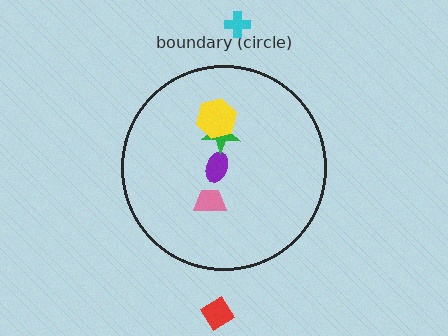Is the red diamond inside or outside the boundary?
Outside.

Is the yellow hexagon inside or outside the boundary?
Inside.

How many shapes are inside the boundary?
4 inside, 2 outside.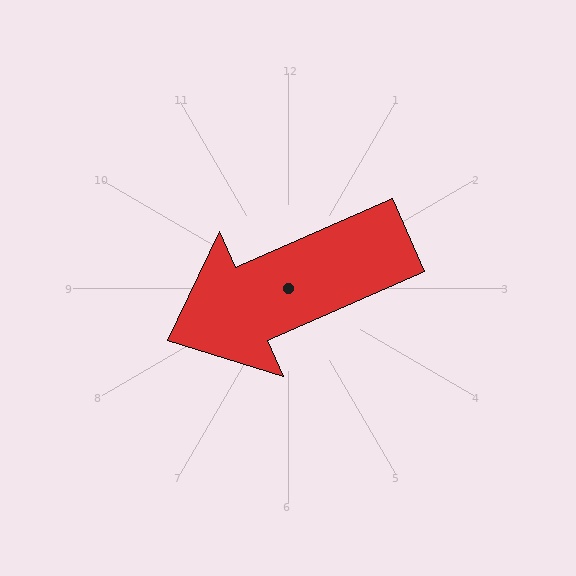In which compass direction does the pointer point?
Southwest.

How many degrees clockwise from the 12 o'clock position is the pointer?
Approximately 246 degrees.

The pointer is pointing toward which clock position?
Roughly 8 o'clock.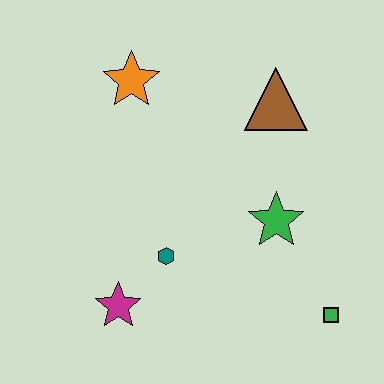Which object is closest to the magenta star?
The teal hexagon is closest to the magenta star.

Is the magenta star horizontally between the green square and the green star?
No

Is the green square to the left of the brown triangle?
No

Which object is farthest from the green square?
The orange star is farthest from the green square.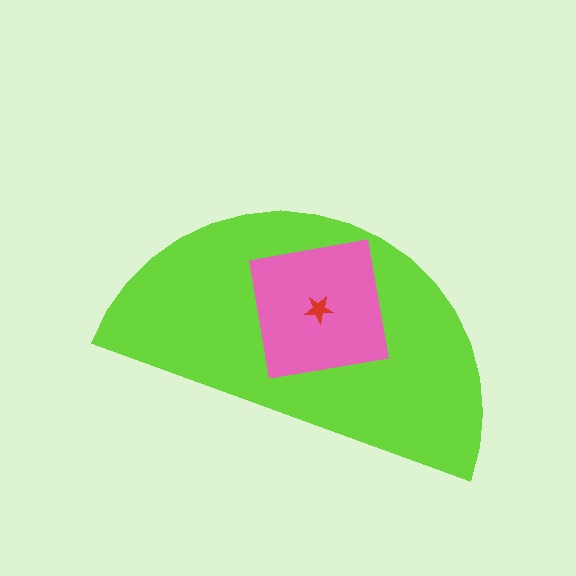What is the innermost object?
The red star.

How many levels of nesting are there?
3.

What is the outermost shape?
The lime semicircle.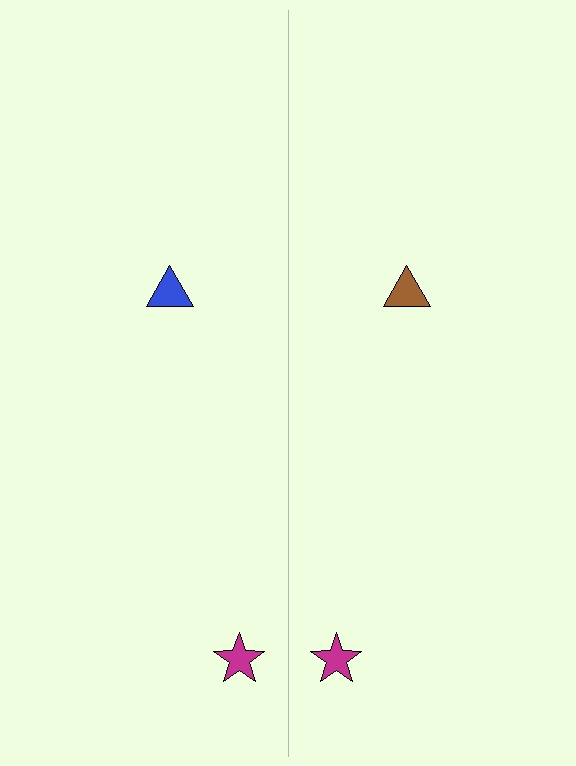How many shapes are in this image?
There are 4 shapes in this image.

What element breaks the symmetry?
The brown triangle on the right side breaks the symmetry — its mirror counterpart is blue.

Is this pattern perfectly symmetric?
No, the pattern is not perfectly symmetric. The brown triangle on the right side breaks the symmetry — its mirror counterpart is blue.